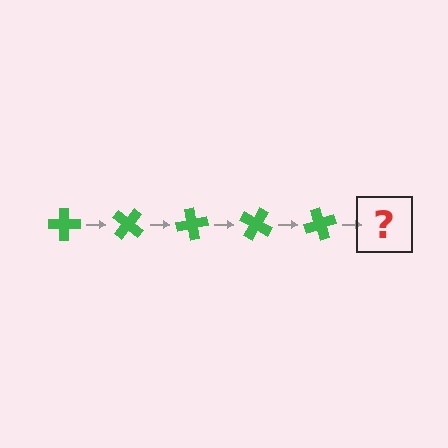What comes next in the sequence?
The next element should be a green cross rotated 200 degrees.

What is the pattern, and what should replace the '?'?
The pattern is that the cross rotates 40 degrees each step. The '?' should be a green cross rotated 200 degrees.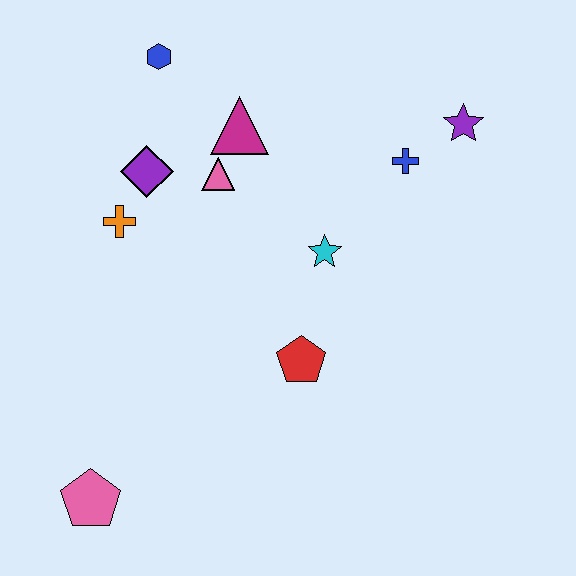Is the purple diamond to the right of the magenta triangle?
No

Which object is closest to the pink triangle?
The magenta triangle is closest to the pink triangle.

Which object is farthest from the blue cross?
The pink pentagon is farthest from the blue cross.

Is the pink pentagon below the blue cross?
Yes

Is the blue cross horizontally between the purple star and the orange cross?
Yes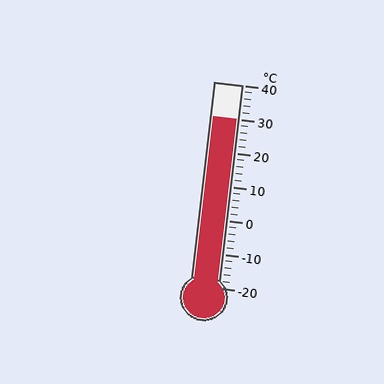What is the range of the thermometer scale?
The thermometer scale ranges from -20°C to 40°C.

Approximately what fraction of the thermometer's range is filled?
The thermometer is filled to approximately 85% of its range.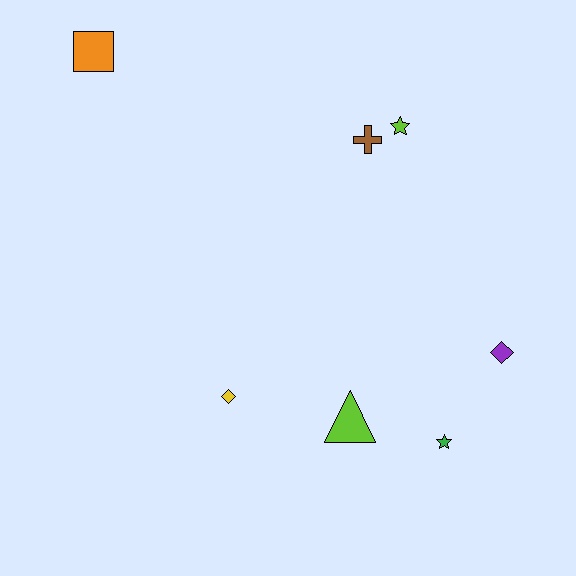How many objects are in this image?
There are 7 objects.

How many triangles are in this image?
There is 1 triangle.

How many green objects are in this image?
There is 1 green object.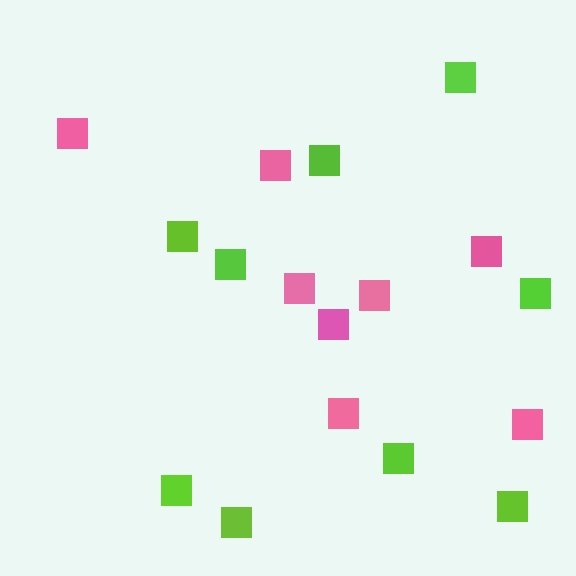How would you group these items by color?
There are 2 groups: one group of pink squares (8) and one group of lime squares (9).